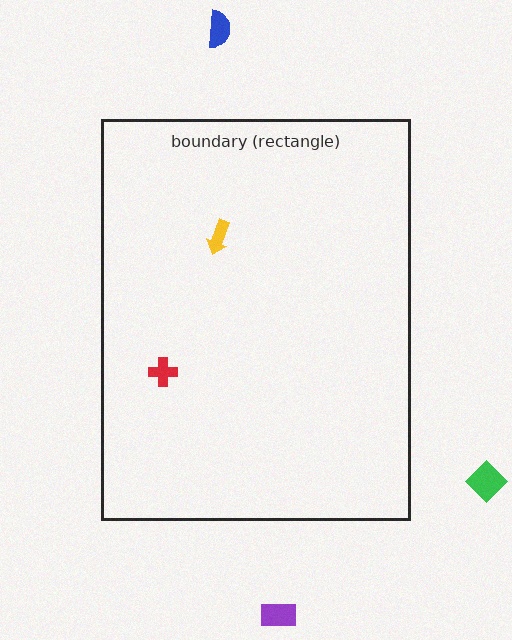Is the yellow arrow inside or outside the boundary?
Inside.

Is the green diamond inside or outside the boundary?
Outside.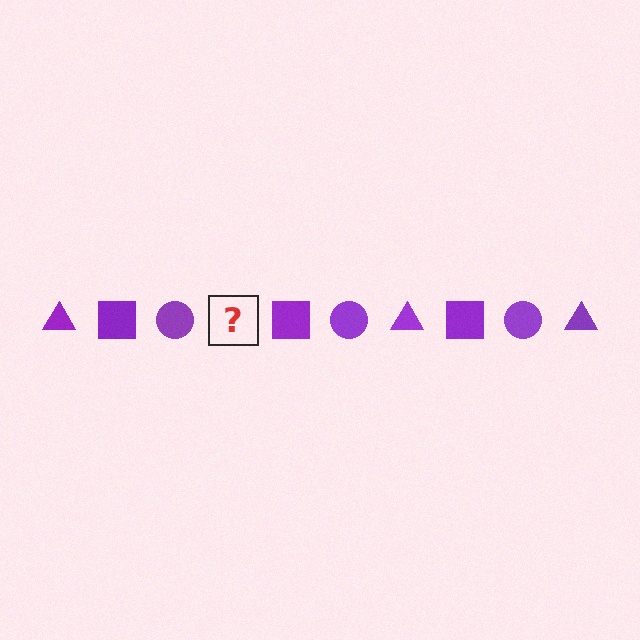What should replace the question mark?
The question mark should be replaced with a purple triangle.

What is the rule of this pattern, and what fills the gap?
The rule is that the pattern cycles through triangle, square, circle shapes in purple. The gap should be filled with a purple triangle.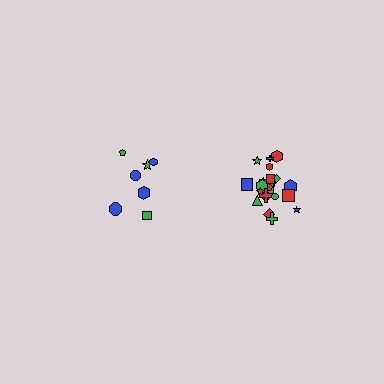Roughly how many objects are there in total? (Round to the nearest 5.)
Roughly 30 objects in total.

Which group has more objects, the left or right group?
The right group.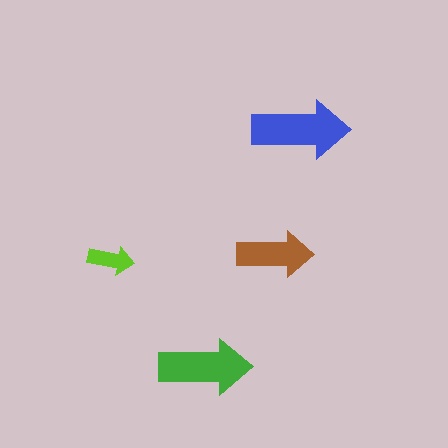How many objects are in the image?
There are 4 objects in the image.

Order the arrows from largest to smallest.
the blue one, the green one, the brown one, the lime one.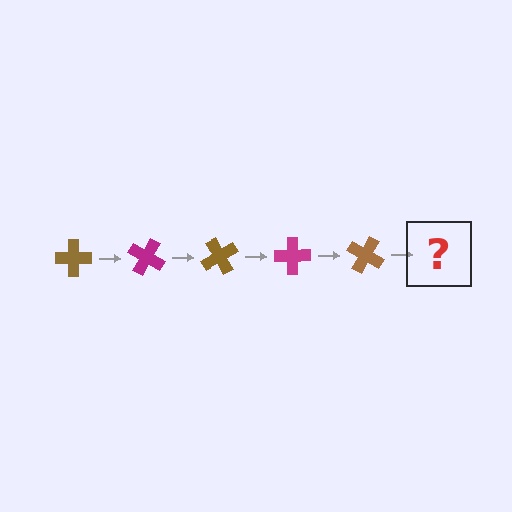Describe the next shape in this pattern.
It should be a magenta cross, rotated 150 degrees from the start.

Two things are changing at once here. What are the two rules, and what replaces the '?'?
The two rules are that it rotates 30 degrees each step and the color cycles through brown and magenta. The '?' should be a magenta cross, rotated 150 degrees from the start.